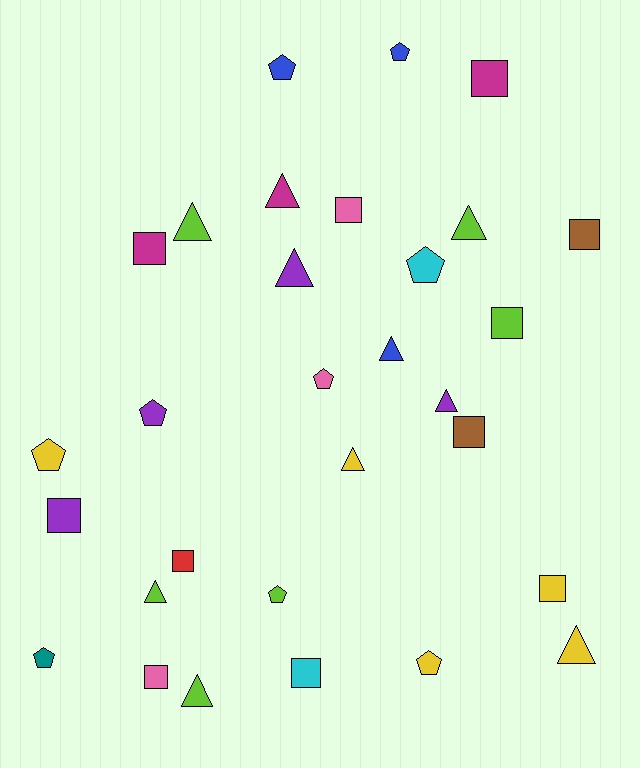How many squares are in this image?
There are 11 squares.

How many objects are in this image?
There are 30 objects.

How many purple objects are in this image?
There are 4 purple objects.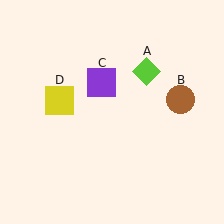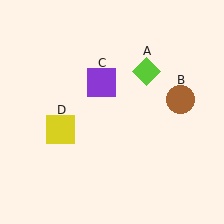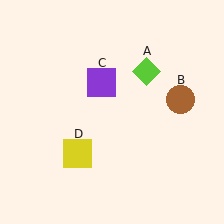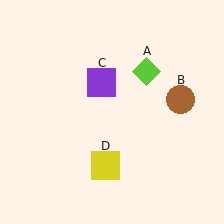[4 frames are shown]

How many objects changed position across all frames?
1 object changed position: yellow square (object D).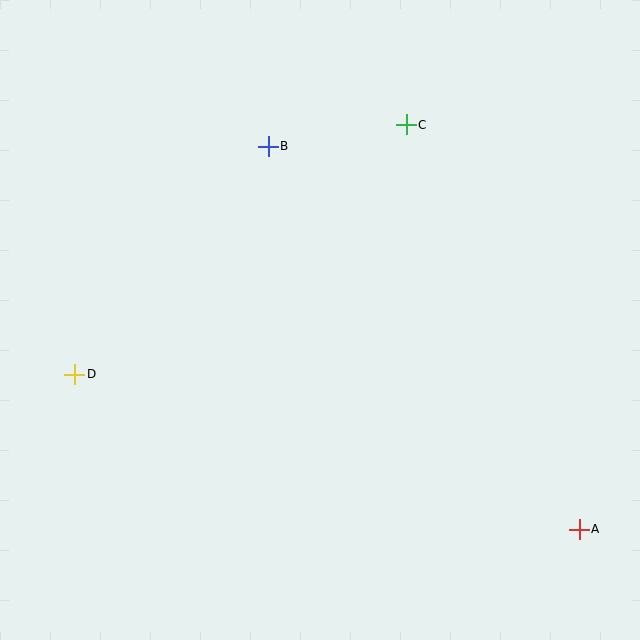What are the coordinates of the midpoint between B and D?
The midpoint between B and D is at (171, 260).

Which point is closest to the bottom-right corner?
Point A is closest to the bottom-right corner.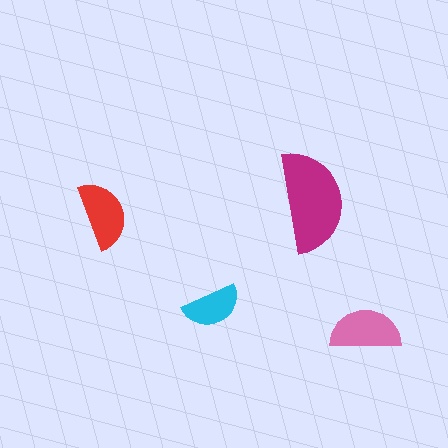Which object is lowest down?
The pink semicircle is bottommost.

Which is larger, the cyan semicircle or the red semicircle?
The red one.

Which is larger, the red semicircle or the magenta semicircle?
The magenta one.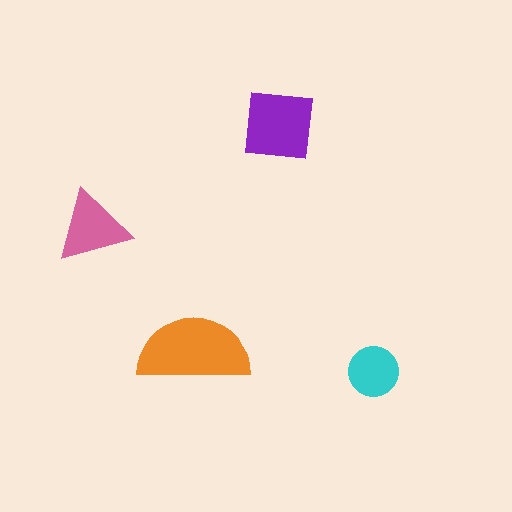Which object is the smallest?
The cyan circle.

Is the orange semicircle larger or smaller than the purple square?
Larger.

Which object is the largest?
The orange semicircle.